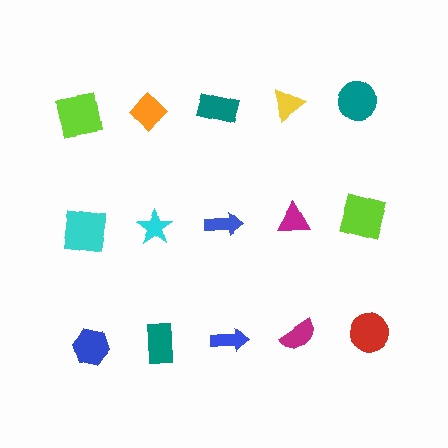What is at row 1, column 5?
A teal circle.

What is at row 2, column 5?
A lime square.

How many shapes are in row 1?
5 shapes.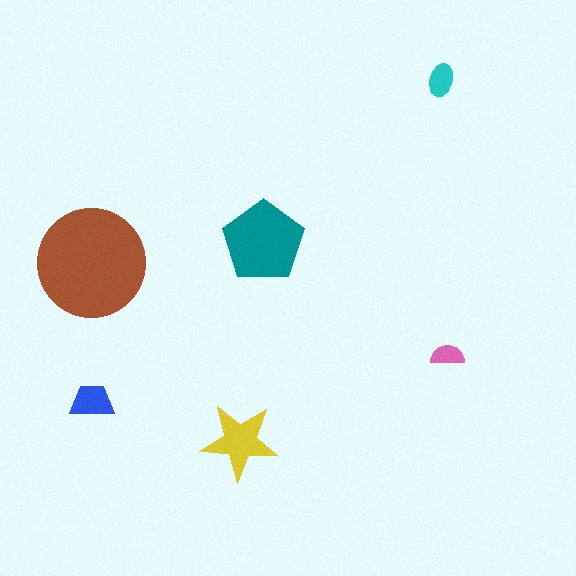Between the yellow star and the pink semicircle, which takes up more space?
The yellow star.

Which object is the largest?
The brown circle.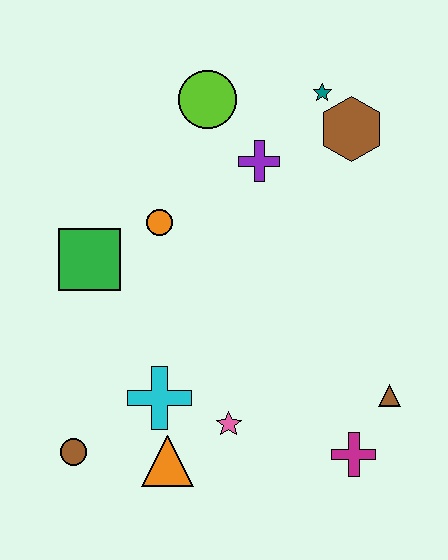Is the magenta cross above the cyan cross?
No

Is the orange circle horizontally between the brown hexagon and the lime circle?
No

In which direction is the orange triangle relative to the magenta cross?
The orange triangle is to the left of the magenta cross.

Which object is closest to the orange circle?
The green square is closest to the orange circle.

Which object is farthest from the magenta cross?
The lime circle is farthest from the magenta cross.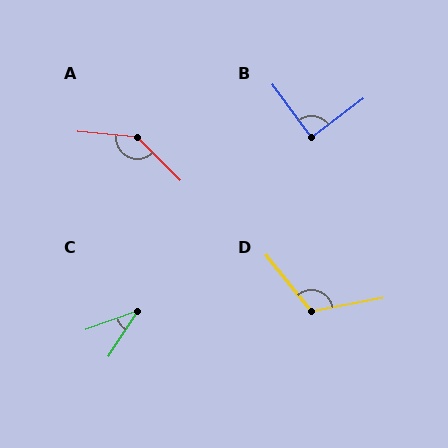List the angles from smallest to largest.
C (37°), B (90°), D (118°), A (140°).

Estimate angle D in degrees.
Approximately 118 degrees.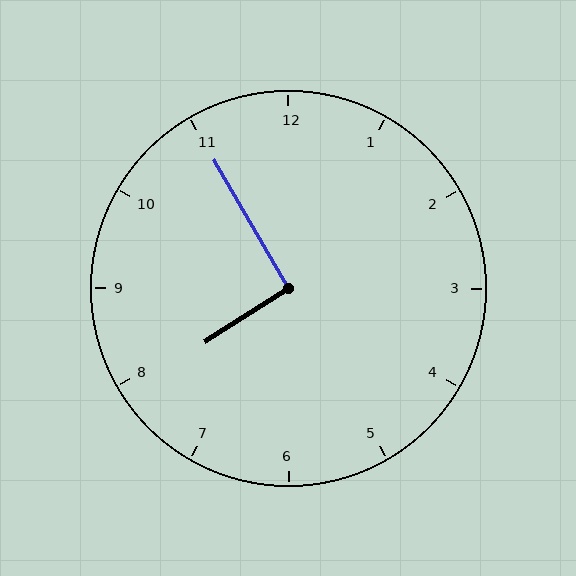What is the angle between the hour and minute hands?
Approximately 92 degrees.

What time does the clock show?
7:55.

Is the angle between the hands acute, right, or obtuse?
It is right.